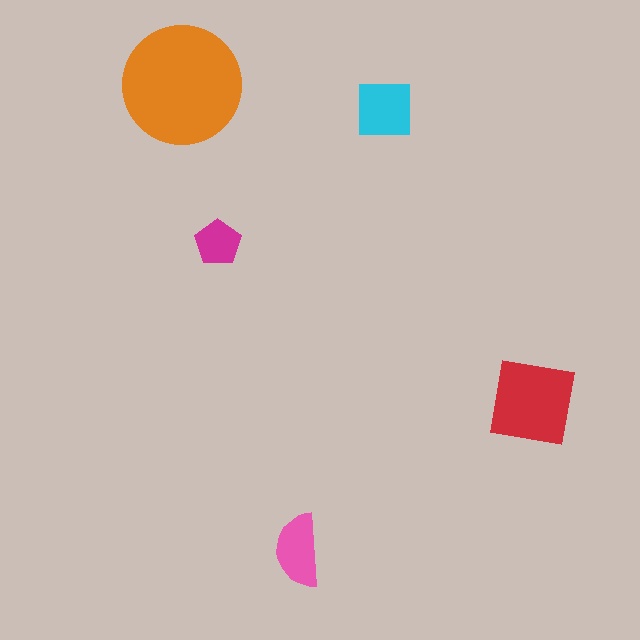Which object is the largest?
The orange circle.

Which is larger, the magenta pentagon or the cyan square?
The cyan square.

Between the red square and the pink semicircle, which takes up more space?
The red square.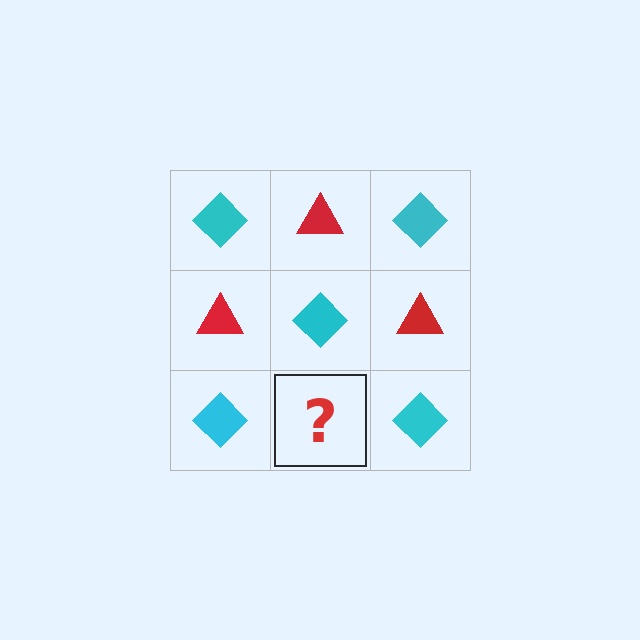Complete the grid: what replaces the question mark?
The question mark should be replaced with a red triangle.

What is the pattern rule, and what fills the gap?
The rule is that it alternates cyan diamond and red triangle in a checkerboard pattern. The gap should be filled with a red triangle.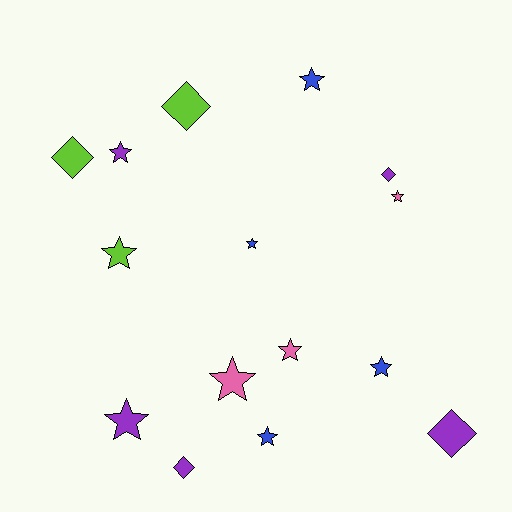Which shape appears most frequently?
Star, with 10 objects.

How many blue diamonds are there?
There are no blue diamonds.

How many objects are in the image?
There are 15 objects.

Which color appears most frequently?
Purple, with 5 objects.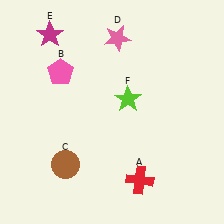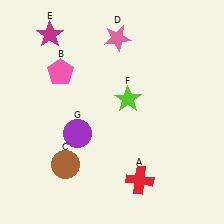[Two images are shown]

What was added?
A purple circle (G) was added in Image 2.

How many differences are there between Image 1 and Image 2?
There is 1 difference between the two images.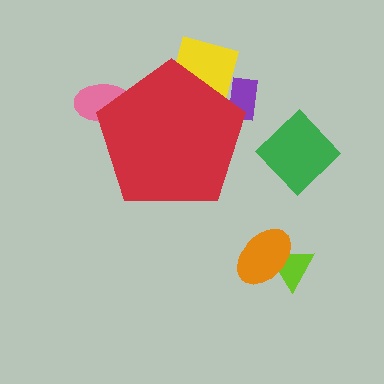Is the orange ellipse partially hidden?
No, the orange ellipse is fully visible.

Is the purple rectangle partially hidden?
Yes, the purple rectangle is partially hidden behind the red pentagon.